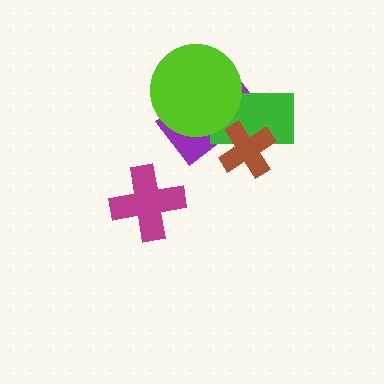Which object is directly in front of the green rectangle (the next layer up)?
The lime circle is directly in front of the green rectangle.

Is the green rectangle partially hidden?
Yes, it is partially covered by another shape.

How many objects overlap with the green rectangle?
3 objects overlap with the green rectangle.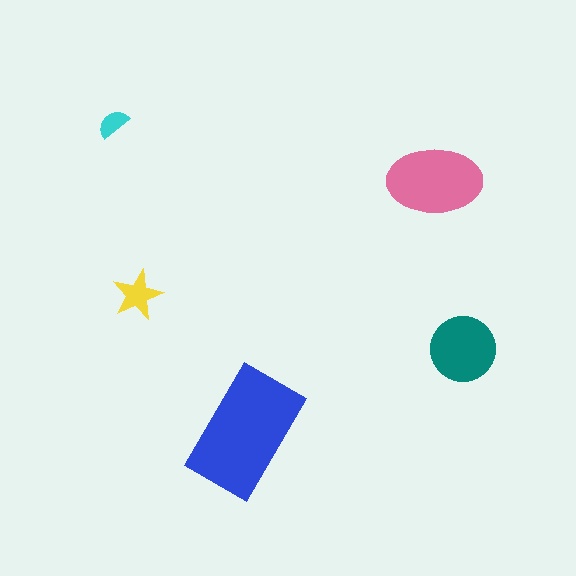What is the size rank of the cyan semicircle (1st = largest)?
5th.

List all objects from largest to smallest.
The blue rectangle, the pink ellipse, the teal circle, the yellow star, the cyan semicircle.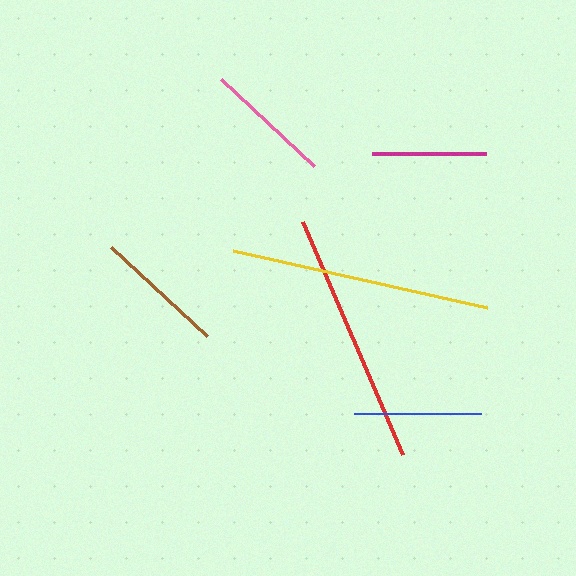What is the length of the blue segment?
The blue segment is approximately 127 pixels long.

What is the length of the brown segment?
The brown segment is approximately 131 pixels long.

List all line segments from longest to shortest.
From longest to shortest: yellow, red, brown, blue, pink, magenta.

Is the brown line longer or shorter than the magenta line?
The brown line is longer than the magenta line.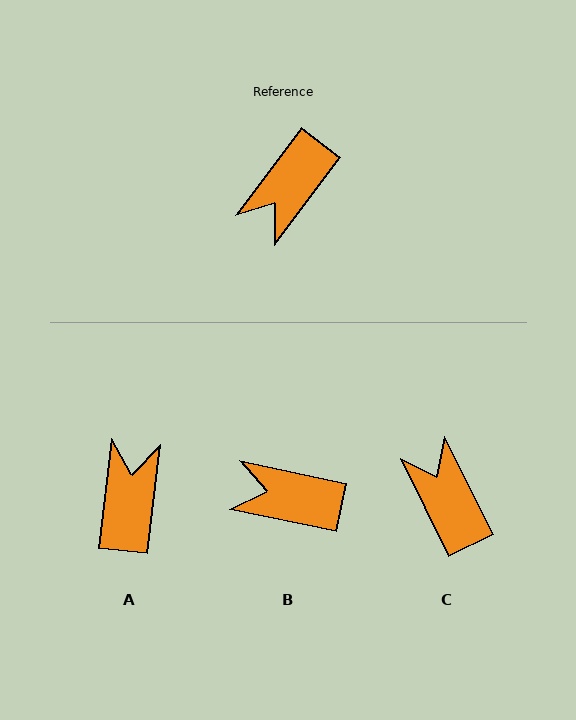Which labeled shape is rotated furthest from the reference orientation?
A, about 150 degrees away.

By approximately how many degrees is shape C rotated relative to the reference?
Approximately 117 degrees clockwise.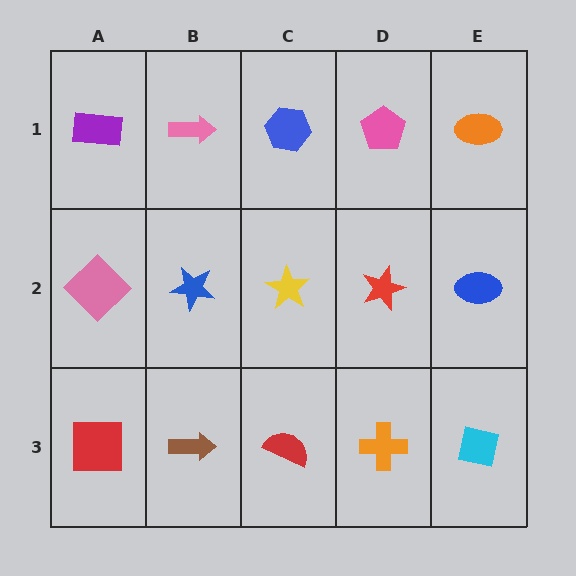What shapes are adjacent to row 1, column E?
A blue ellipse (row 2, column E), a pink pentagon (row 1, column D).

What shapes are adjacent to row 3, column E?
A blue ellipse (row 2, column E), an orange cross (row 3, column D).